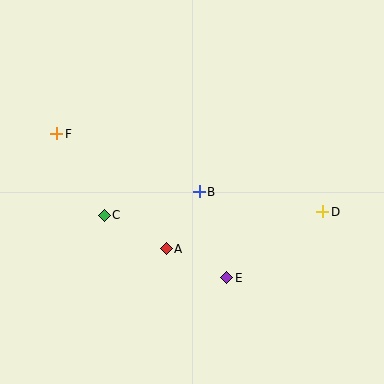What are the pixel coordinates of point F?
Point F is at (57, 134).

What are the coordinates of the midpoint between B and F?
The midpoint between B and F is at (128, 163).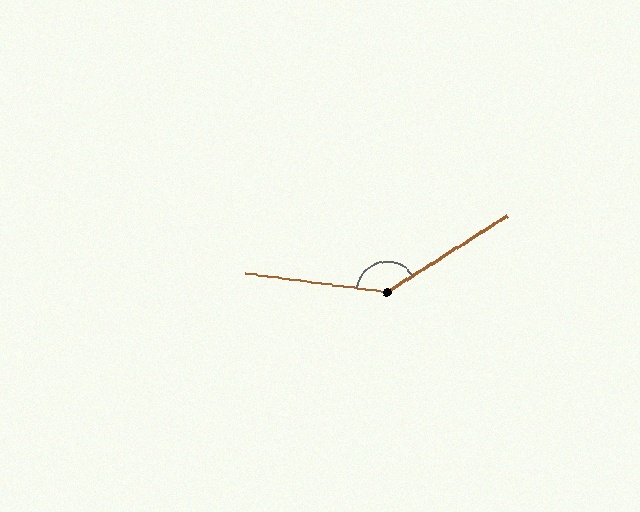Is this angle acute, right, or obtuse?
It is obtuse.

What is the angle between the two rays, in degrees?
Approximately 140 degrees.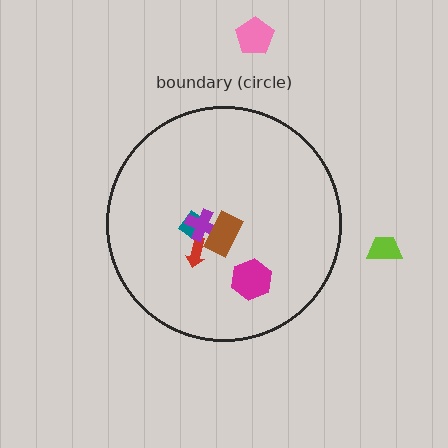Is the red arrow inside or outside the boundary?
Inside.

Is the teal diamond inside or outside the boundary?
Inside.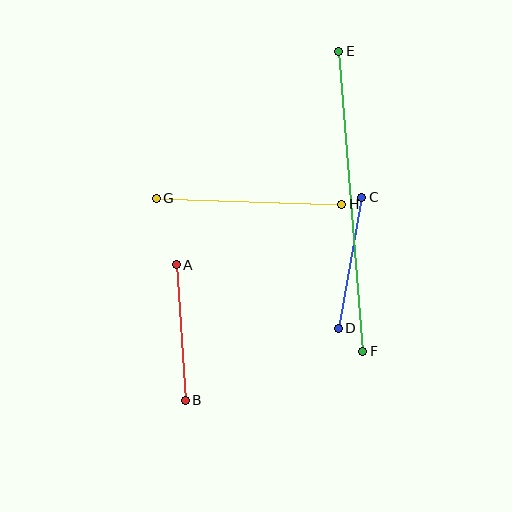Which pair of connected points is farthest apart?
Points E and F are farthest apart.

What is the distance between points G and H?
The distance is approximately 185 pixels.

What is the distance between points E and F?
The distance is approximately 301 pixels.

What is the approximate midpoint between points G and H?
The midpoint is at approximately (249, 201) pixels.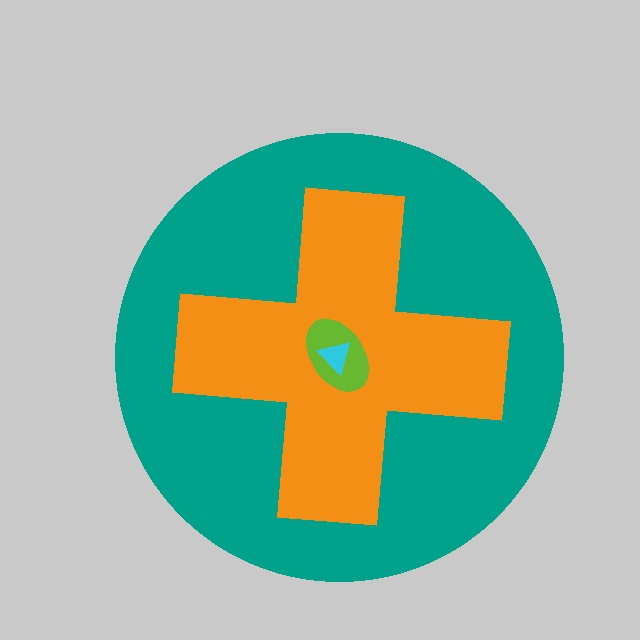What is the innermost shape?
The cyan triangle.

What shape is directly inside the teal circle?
The orange cross.